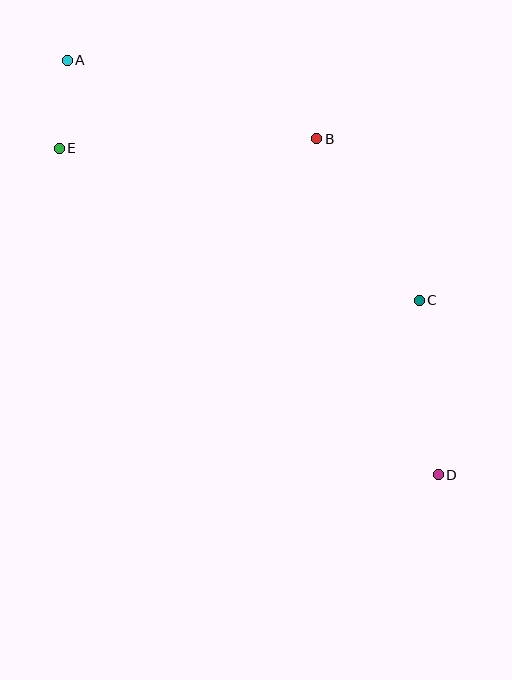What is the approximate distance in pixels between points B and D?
The distance between B and D is approximately 357 pixels.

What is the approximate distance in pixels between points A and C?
The distance between A and C is approximately 426 pixels.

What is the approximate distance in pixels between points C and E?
The distance between C and E is approximately 391 pixels.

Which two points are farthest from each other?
Points A and D are farthest from each other.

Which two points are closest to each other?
Points A and E are closest to each other.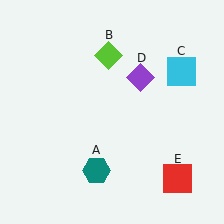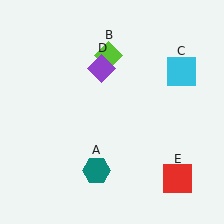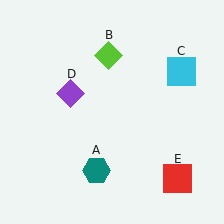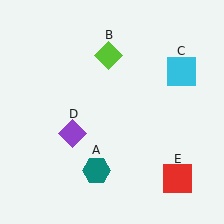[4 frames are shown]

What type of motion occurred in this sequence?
The purple diamond (object D) rotated counterclockwise around the center of the scene.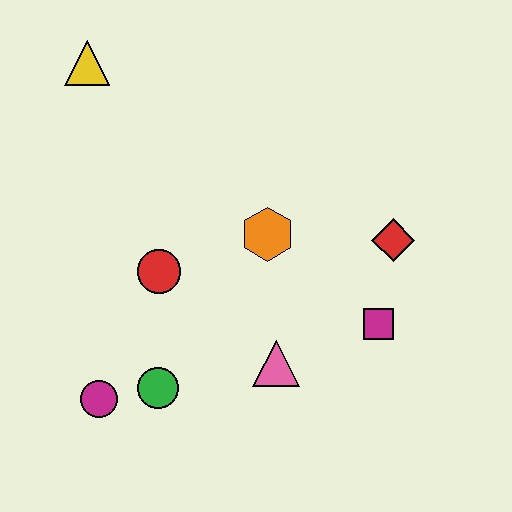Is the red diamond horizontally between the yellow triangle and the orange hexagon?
No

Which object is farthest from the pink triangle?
The yellow triangle is farthest from the pink triangle.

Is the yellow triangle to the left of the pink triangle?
Yes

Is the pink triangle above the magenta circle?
Yes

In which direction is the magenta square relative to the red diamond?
The magenta square is below the red diamond.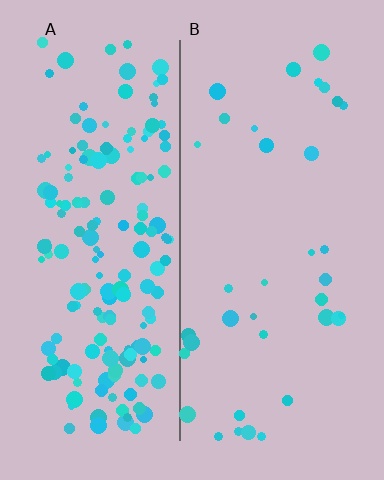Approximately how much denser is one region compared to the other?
Approximately 4.6× — region A over region B.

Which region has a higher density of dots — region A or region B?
A (the left).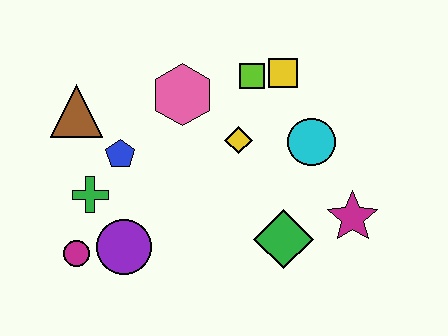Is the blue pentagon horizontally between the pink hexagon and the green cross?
Yes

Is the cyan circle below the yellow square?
Yes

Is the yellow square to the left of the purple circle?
No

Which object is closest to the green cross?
The blue pentagon is closest to the green cross.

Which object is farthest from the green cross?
The magenta star is farthest from the green cross.